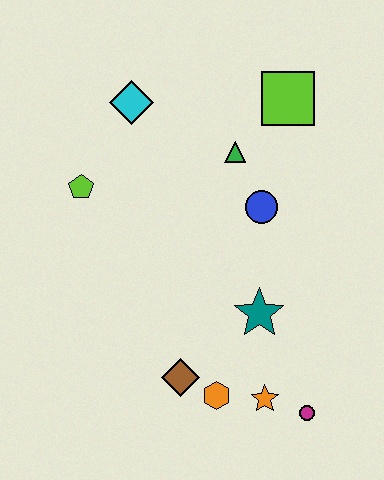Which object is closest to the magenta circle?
The orange star is closest to the magenta circle.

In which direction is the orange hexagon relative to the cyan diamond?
The orange hexagon is below the cyan diamond.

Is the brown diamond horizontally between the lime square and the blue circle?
No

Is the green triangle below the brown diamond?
No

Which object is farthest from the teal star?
The cyan diamond is farthest from the teal star.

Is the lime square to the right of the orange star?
Yes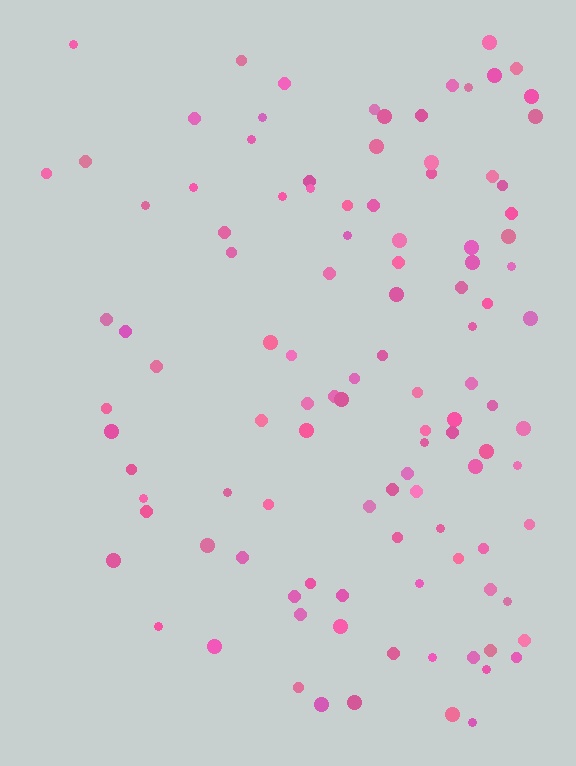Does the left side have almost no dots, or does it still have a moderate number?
Still a moderate number, just noticeably fewer than the right.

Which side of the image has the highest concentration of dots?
The right.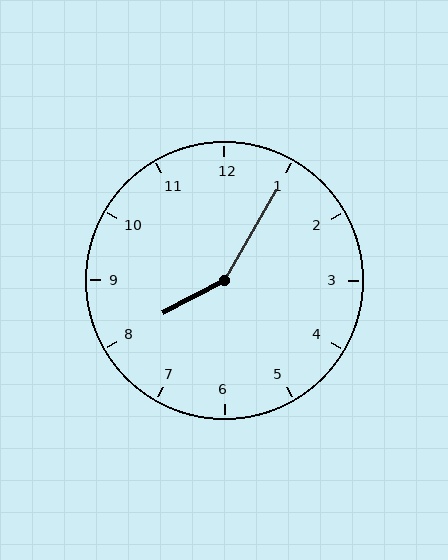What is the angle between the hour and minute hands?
Approximately 148 degrees.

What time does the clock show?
8:05.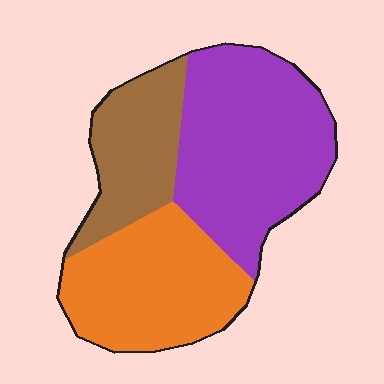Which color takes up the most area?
Purple, at roughly 45%.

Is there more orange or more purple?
Purple.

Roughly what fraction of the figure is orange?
Orange takes up about one third (1/3) of the figure.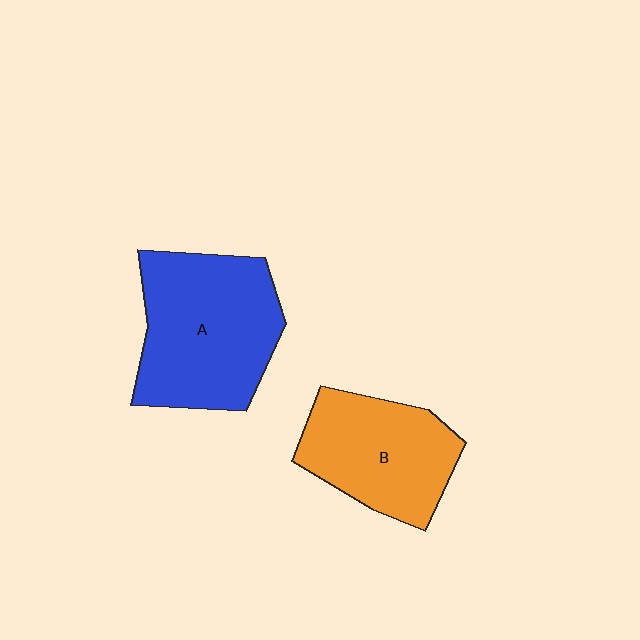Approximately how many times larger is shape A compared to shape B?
Approximately 1.3 times.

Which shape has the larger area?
Shape A (blue).